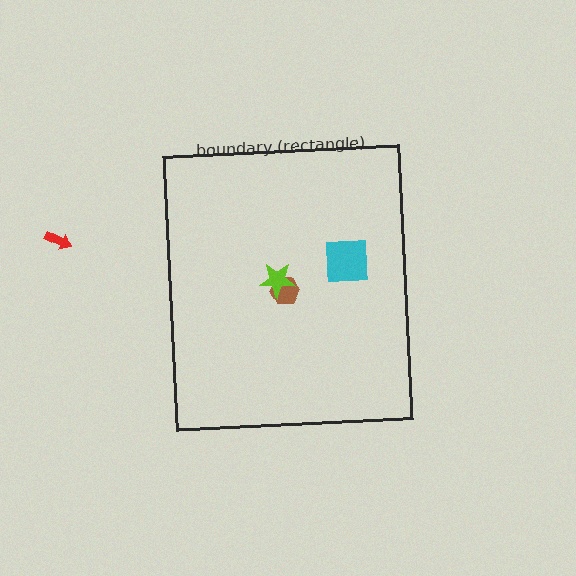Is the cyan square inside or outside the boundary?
Inside.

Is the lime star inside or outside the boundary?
Inside.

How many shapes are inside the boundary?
3 inside, 1 outside.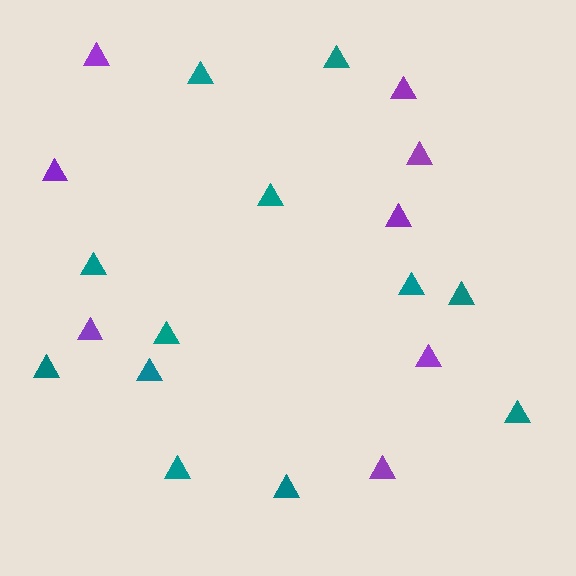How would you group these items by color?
There are 2 groups: one group of purple triangles (8) and one group of teal triangles (12).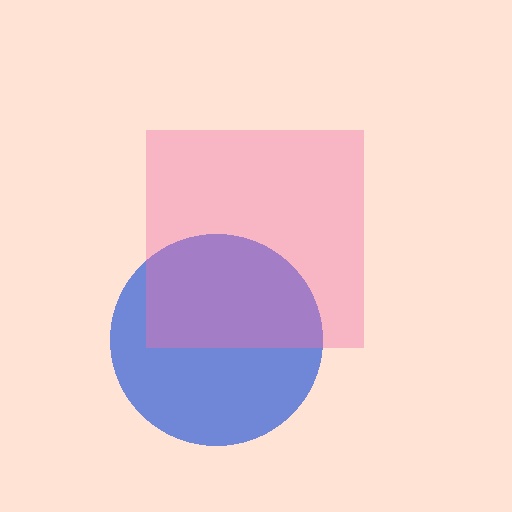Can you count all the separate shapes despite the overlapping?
Yes, there are 2 separate shapes.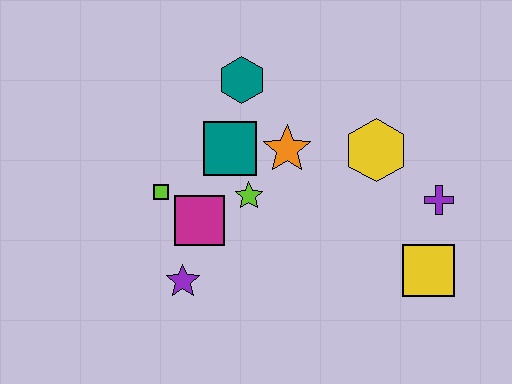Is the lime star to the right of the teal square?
Yes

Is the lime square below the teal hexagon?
Yes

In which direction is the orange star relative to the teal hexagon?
The orange star is below the teal hexagon.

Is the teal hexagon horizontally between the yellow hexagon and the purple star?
Yes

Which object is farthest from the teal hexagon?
The yellow square is farthest from the teal hexagon.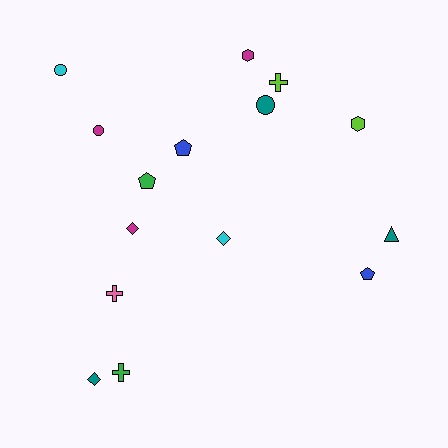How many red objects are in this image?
There are no red objects.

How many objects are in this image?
There are 15 objects.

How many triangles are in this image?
There is 1 triangle.